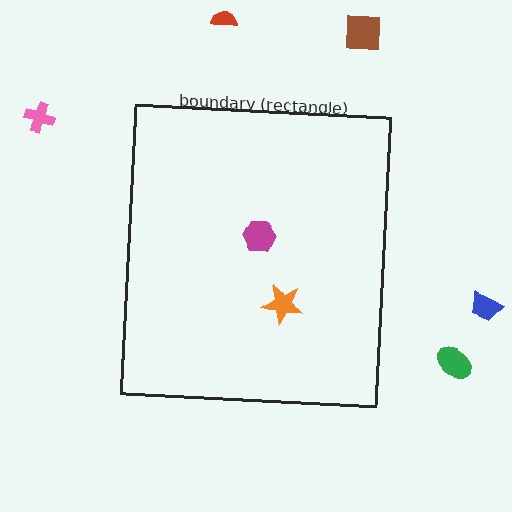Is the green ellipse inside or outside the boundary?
Outside.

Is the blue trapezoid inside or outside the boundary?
Outside.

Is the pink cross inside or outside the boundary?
Outside.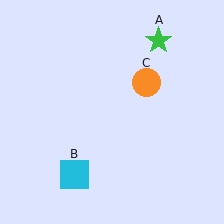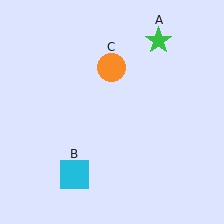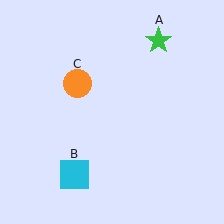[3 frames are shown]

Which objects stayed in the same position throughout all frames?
Green star (object A) and cyan square (object B) remained stationary.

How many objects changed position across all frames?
1 object changed position: orange circle (object C).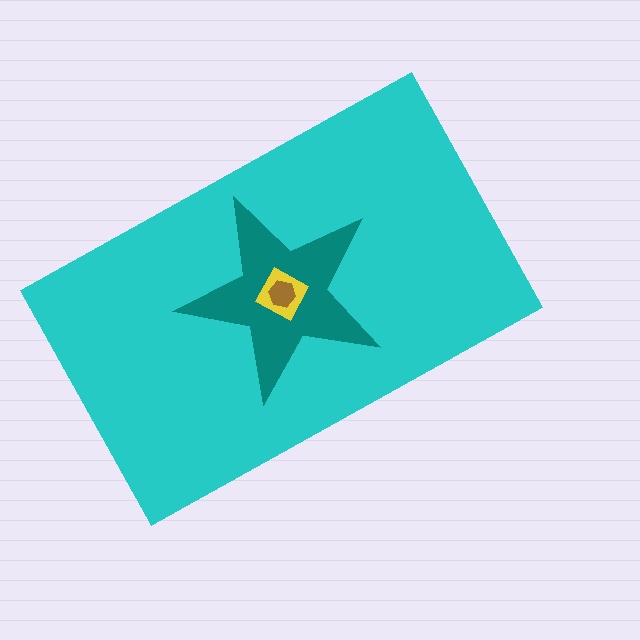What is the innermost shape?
The brown hexagon.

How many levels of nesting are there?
4.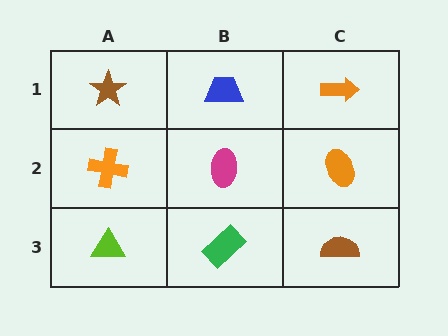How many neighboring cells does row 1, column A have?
2.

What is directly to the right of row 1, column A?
A blue trapezoid.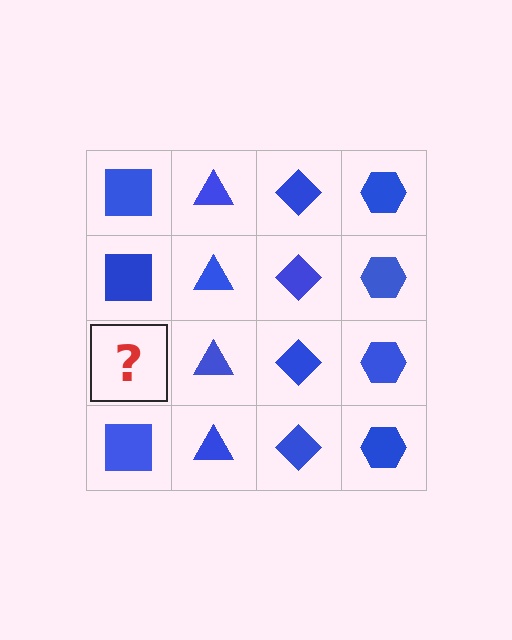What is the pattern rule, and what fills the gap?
The rule is that each column has a consistent shape. The gap should be filled with a blue square.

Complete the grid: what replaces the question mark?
The question mark should be replaced with a blue square.